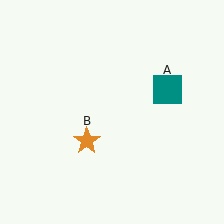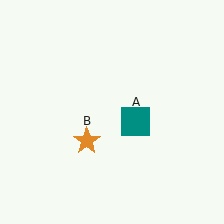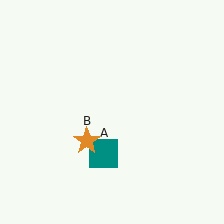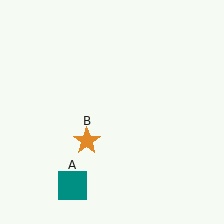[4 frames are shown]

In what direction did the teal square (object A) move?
The teal square (object A) moved down and to the left.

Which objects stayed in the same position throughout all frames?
Orange star (object B) remained stationary.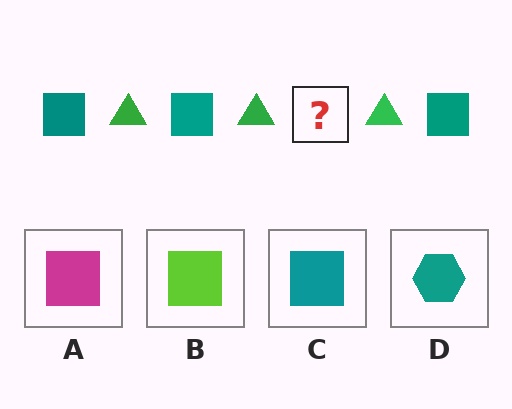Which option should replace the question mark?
Option C.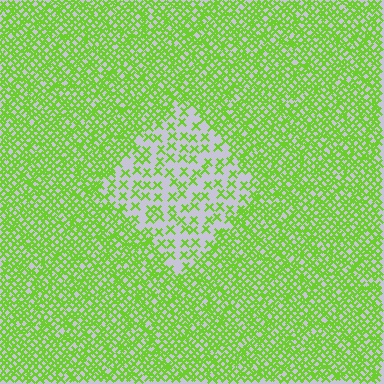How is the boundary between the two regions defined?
The boundary is defined by a change in element density (approximately 2.7x ratio). All elements are the same color, size, and shape.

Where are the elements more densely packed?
The elements are more densely packed outside the diamond boundary.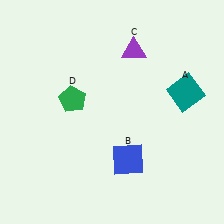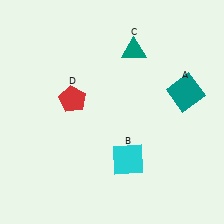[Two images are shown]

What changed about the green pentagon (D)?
In Image 1, D is green. In Image 2, it changed to red.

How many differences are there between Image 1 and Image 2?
There are 3 differences between the two images.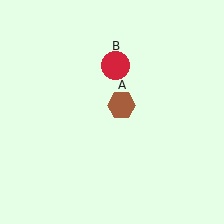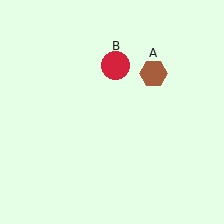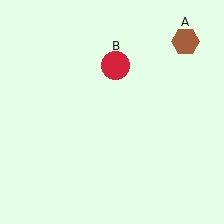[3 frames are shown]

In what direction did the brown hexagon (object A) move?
The brown hexagon (object A) moved up and to the right.